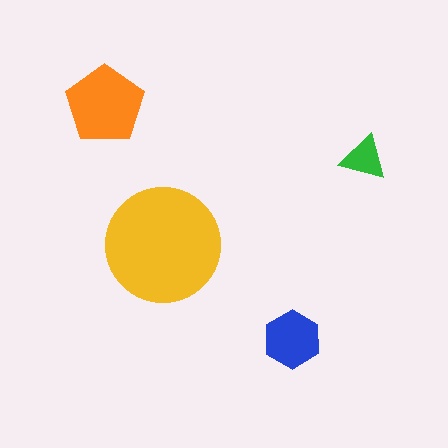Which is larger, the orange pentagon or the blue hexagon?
The orange pentagon.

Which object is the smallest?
The green triangle.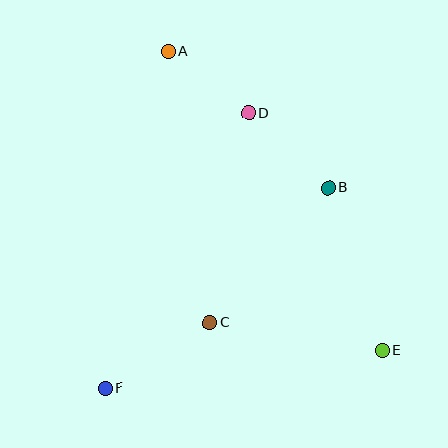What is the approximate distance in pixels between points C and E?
The distance between C and E is approximately 174 pixels.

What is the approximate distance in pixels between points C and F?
The distance between C and F is approximately 124 pixels.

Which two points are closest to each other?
Points A and D are closest to each other.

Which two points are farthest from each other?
Points A and E are farthest from each other.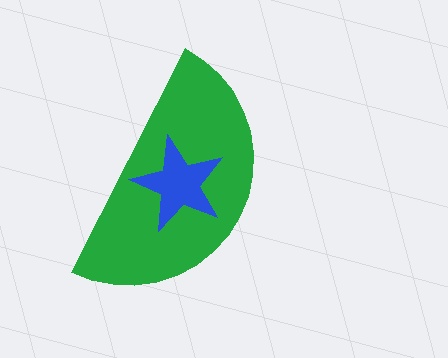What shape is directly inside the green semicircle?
The blue star.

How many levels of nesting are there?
2.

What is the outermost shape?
The green semicircle.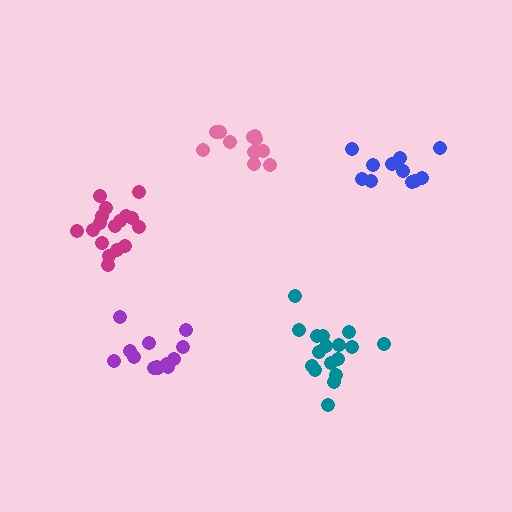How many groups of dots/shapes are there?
There are 5 groups.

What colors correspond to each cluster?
The clusters are colored: pink, teal, blue, purple, magenta.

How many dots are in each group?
Group 1: 12 dots, Group 2: 17 dots, Group 3: 11 dots, Group 4: 13 dots, Group 5: 17 dots (70 total).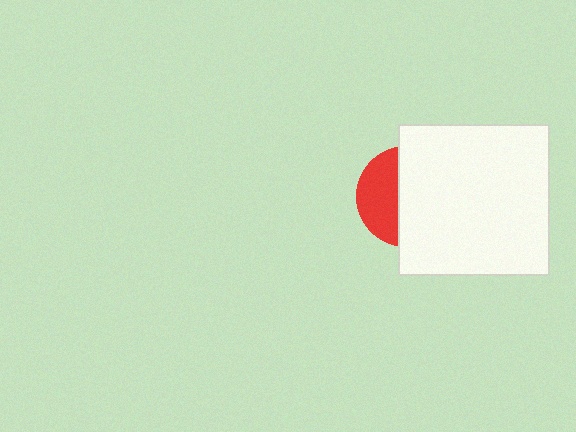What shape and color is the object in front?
The object in front is a white square.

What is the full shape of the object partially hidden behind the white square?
The partially hidden object is a red circle.